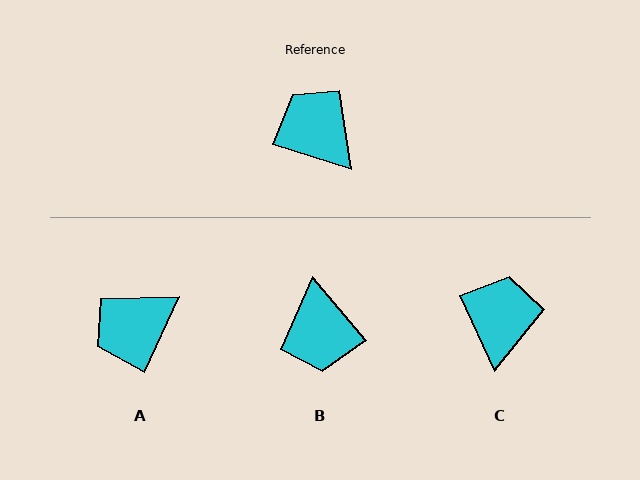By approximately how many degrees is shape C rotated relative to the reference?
Approximately 47 degrees clockwise.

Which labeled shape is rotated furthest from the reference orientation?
B, about 148 degrees away.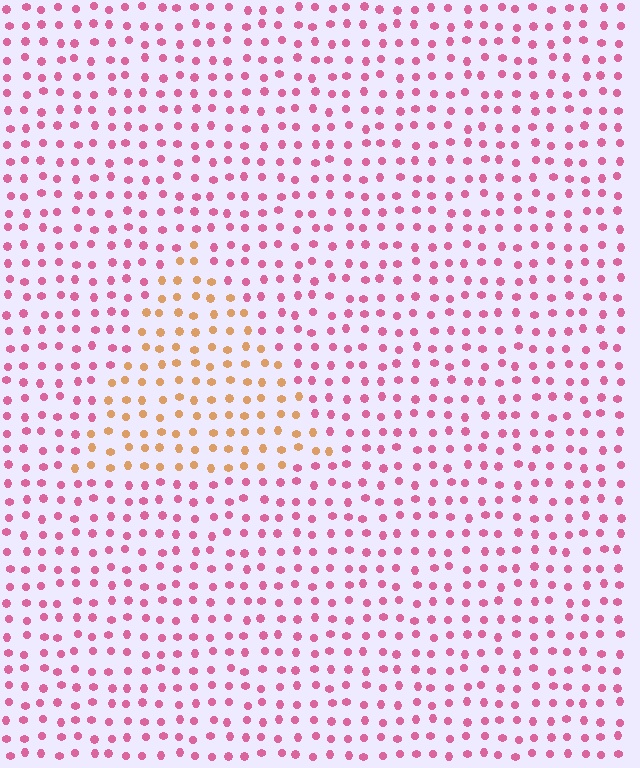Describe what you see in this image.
The image is filled with small pink elements in a uniform arrangement. A triangle-shaped region is visible where the elements are tinted to a slightly different hue, forming a subtle color boundary.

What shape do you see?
I see a triangle.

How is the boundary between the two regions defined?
The boundary is defined purely by a slight shift in hue (about 57 degrees). Spacing, size, and orientation are identical on both sides.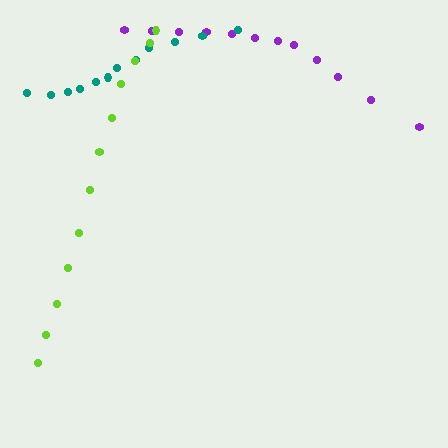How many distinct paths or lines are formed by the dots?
There are 3 distinct paths.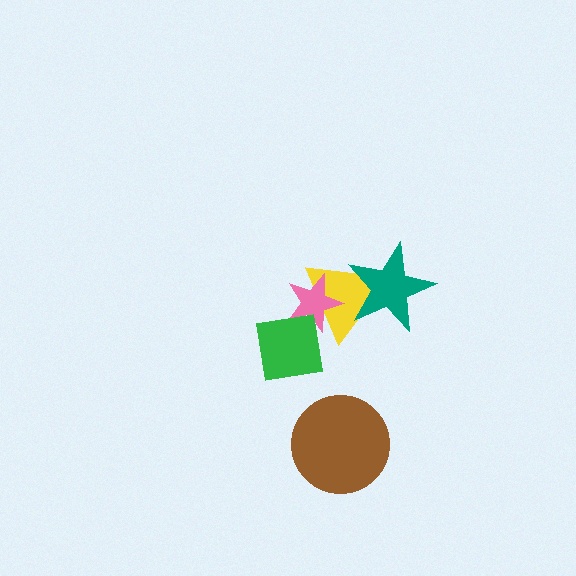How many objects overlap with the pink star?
2 objects overlap with the pink star.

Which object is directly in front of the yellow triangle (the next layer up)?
The pink star is directly in front of the yellow triangle.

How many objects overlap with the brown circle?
0 objects overlap with the brown circle.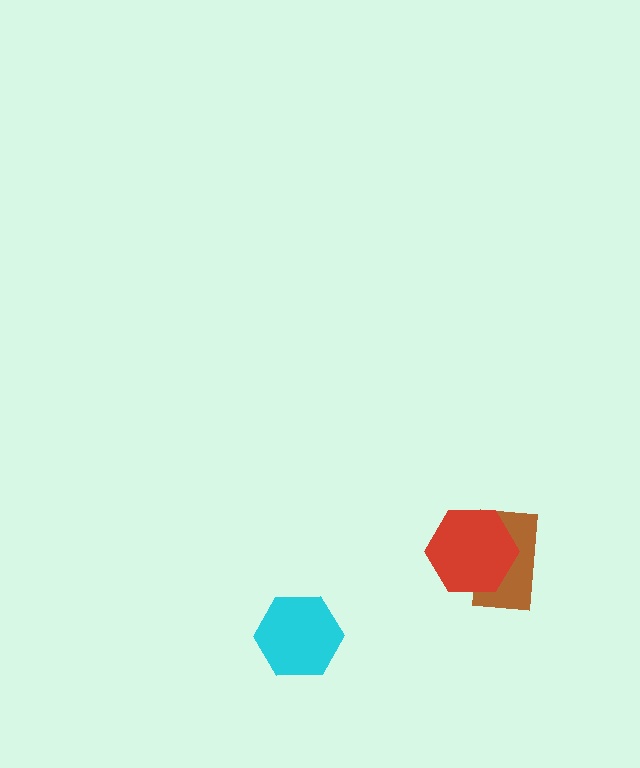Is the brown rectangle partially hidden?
Yes, it is partially covered by another shape.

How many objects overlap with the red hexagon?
1 object overlaps with the red hexagon.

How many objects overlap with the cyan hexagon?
0 objects overlap with the cyan hexagon.